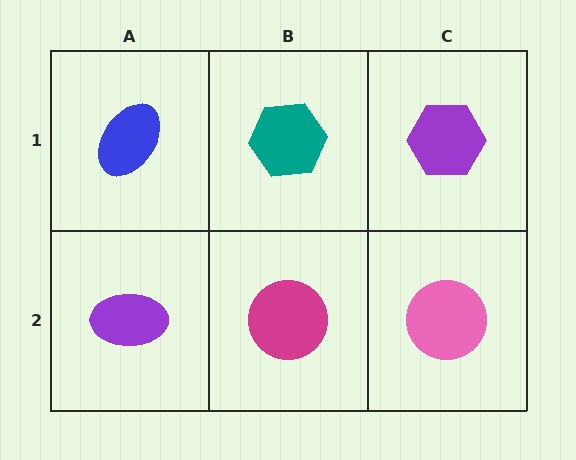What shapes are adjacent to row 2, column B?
A teal hexagon (row 1, column B), a purple ellipse (row 2, column A), a pink circle (row 2, column C).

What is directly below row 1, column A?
A purple ellipse.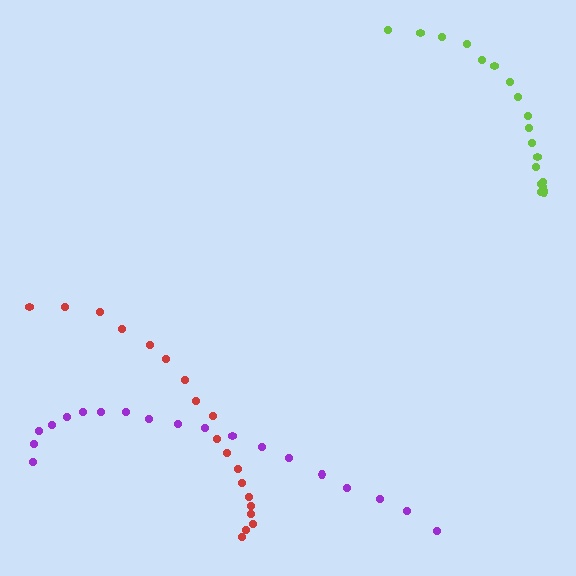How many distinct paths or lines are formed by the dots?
There are 3 distinct paths.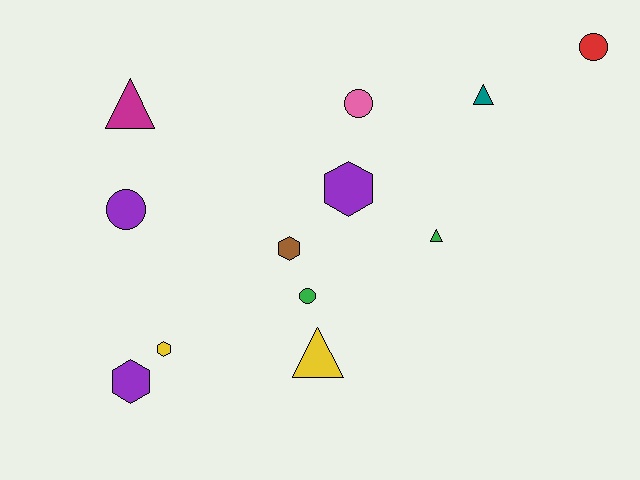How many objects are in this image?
There are 12 objects.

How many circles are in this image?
There are 4 circles.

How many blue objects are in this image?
There are no blue objects.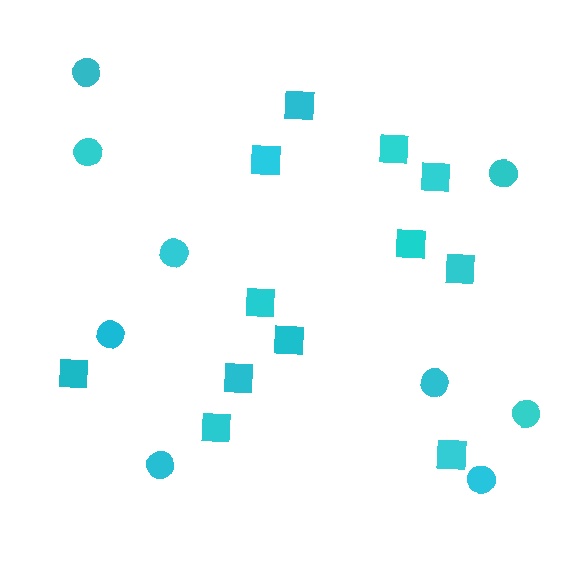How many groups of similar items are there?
There are 2 groups: one group of circles (9) and one group of squares (12).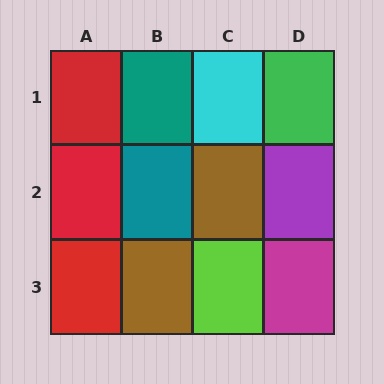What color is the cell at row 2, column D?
Purple.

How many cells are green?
1 cell is green.